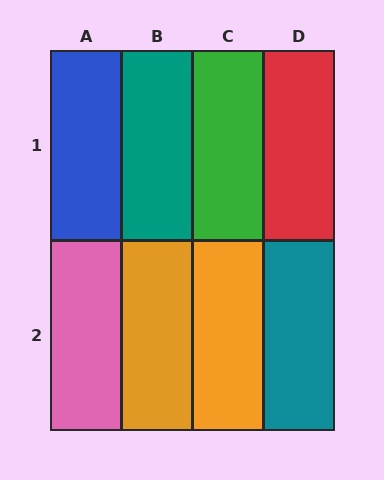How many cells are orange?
2 cells are orange.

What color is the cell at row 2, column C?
Orange.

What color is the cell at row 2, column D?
Teal.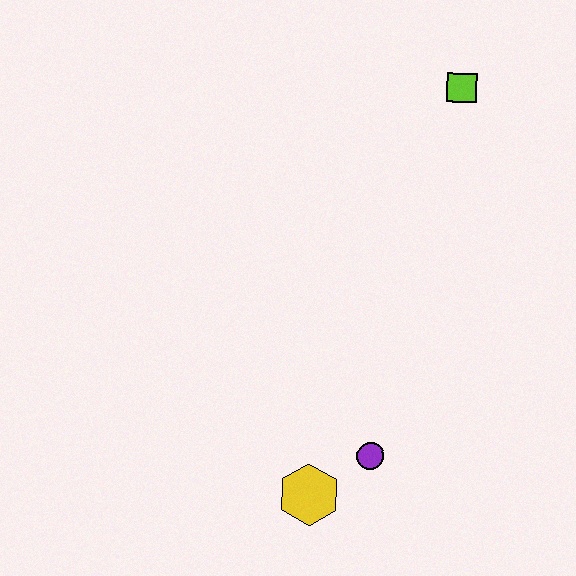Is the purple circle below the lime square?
Yes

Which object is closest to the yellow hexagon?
The purple circle is closest to the yellow hexagon.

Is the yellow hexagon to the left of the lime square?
Yes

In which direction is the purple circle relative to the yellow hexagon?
The purple circle is to the right of the yellow hexagon.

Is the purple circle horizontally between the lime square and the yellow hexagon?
Yes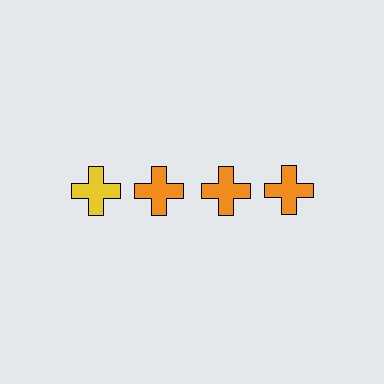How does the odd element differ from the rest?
It has a different color: yellow instead of orange.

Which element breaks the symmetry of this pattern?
The yellow cross in the top row, leftmost column breaks the symmetry. All other shapes are orange crosses.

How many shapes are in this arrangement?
There are 4 shapes arranged in a grid pattern.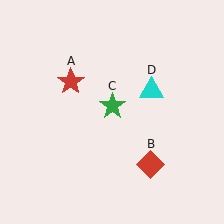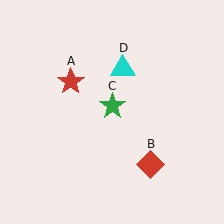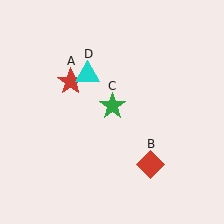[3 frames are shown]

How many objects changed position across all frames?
1 object changed position: cyan triangle (object D).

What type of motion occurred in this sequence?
The cyan triangle (object D) rotated counterclockwise around the center of the scene.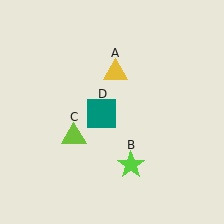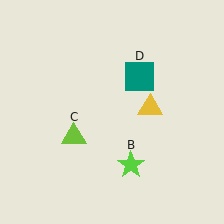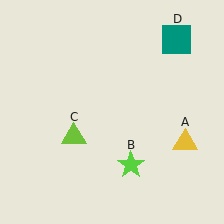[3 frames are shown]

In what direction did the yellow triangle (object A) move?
The yellow triangle (object A) moved down and to the right.